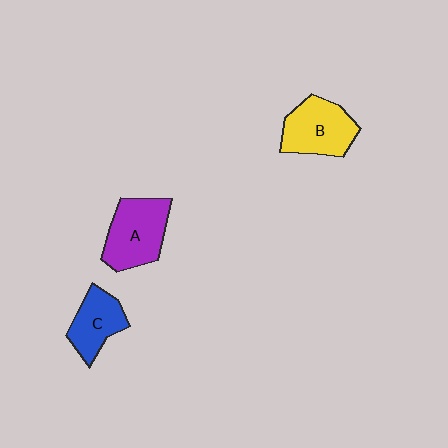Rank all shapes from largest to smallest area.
From largest to smallest: A (purple), B (yellow), C (blue).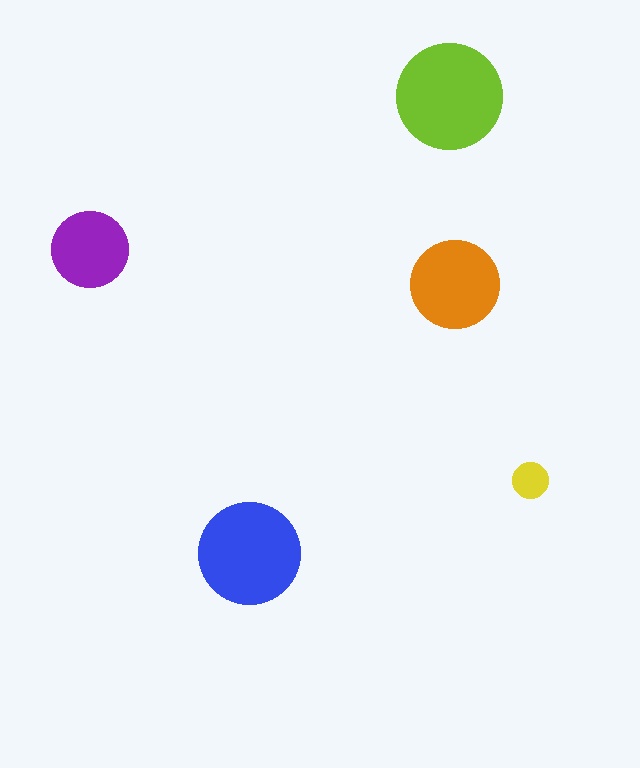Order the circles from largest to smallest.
the lime one, the blue one, the orange one, the purple one, the yellow one.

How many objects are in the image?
There are 5 objects in the image.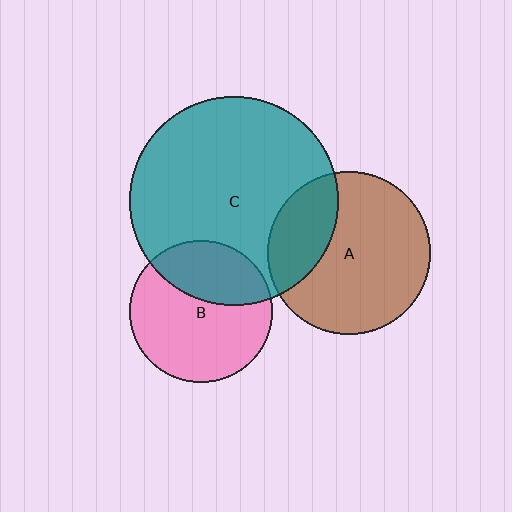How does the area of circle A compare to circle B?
Approximately 1.3 times.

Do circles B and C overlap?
Yes.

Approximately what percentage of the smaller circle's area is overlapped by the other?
Approximately 35%.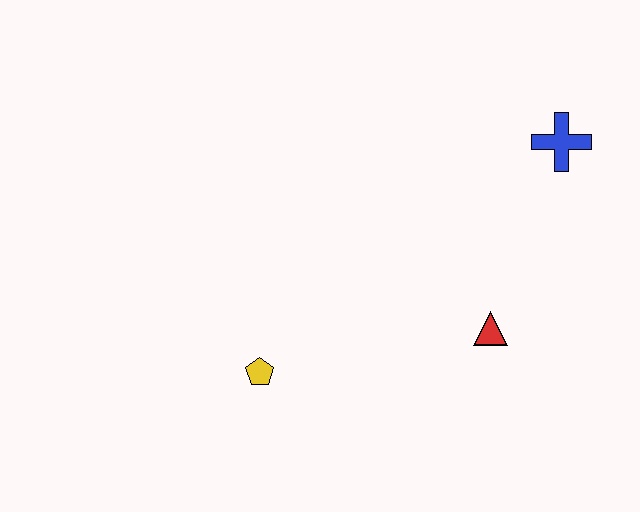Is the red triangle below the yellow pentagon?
No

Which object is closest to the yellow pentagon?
The red triangle is closest to the yellow pentagon.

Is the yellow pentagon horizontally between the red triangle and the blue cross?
No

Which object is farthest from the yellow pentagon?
The blue cross is farthest from the yellow pentagon.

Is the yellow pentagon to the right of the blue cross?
No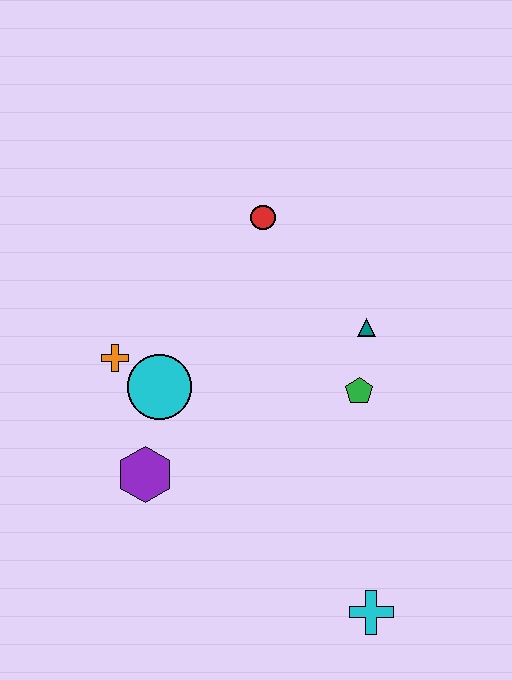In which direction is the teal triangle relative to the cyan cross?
The teal triangle is above the cyan cross.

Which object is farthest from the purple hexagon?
The red circle is farthest from the purple hexagon.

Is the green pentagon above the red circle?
No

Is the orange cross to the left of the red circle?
Yes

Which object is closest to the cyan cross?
The green pentagon is closest to the cyan cross.